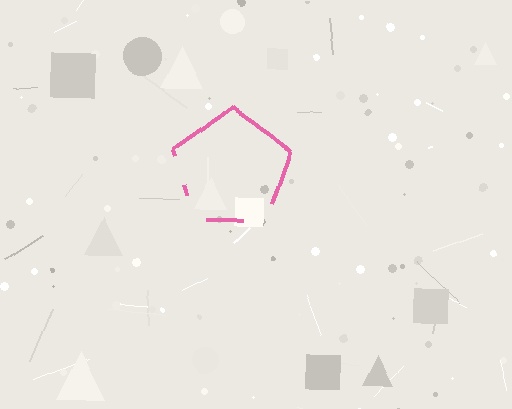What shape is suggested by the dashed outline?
The dashed outline suggests a pentagon.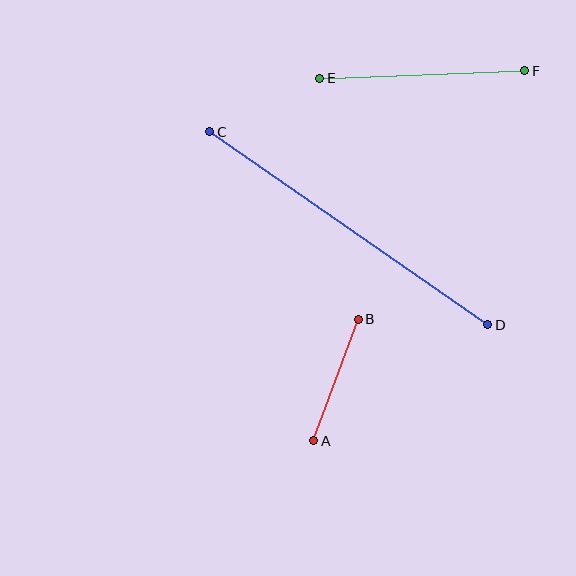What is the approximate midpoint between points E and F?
The midpoint is at approximately (422, 75) pixels.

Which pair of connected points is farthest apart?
Points C and D are farthest apart.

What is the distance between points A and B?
The distance is approximately 129 pixels.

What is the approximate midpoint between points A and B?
The midpoint is at approximately (336, 380) pixels.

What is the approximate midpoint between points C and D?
The midpoint is at approximately (349, 228) pixels.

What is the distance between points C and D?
The distance is approximately 339 pixels.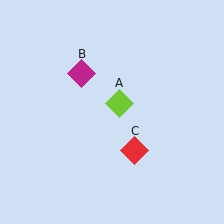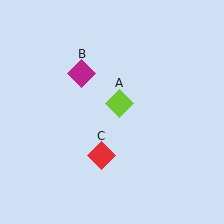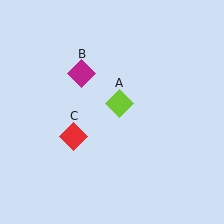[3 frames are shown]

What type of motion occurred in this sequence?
The red diamond (object C) rotated clockwise around the center of the scene.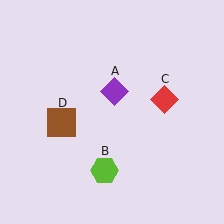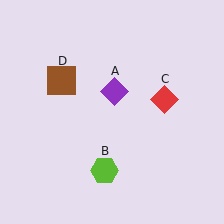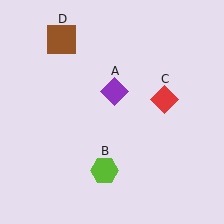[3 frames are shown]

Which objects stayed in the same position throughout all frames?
Purple diamond (object A) and lime hexagon (object B) and red diamond (object C) remained stationary.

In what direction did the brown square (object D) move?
The brown square (object D) moved up.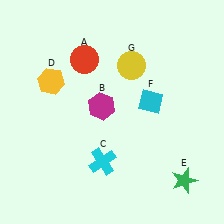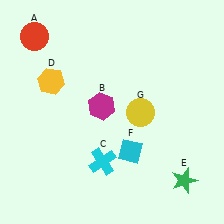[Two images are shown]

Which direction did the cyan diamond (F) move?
The cyan diamond (F) moved down.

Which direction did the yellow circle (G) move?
The yellow circle (G) moved down.